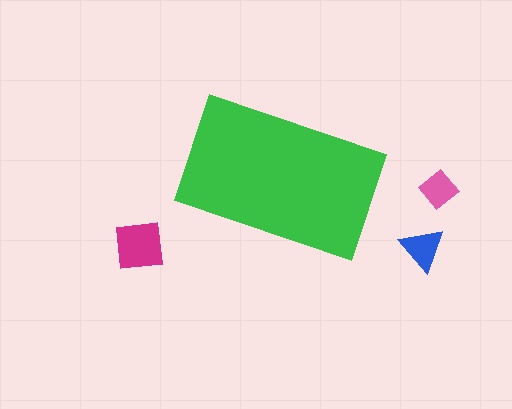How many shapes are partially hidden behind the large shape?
0 shapes are partially hidden.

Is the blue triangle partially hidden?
No, the blue triangle is fully visible.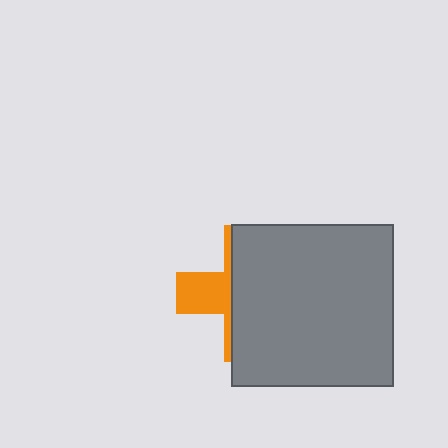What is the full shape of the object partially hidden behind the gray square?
The partially hidden object is an orange cross.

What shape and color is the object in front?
The object in front is a gray square.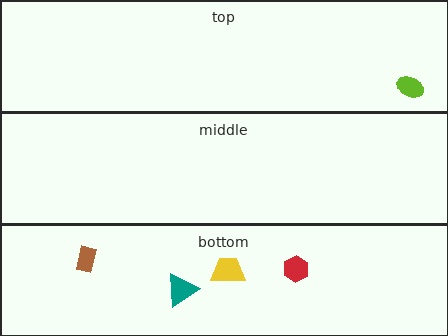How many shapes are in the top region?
1.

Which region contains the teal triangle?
The bottom region.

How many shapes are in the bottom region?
4.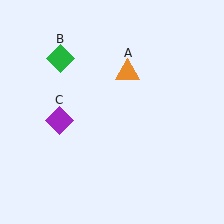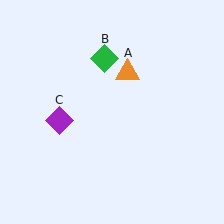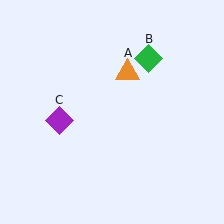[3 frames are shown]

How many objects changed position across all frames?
1 object changed position: green diamond (object B).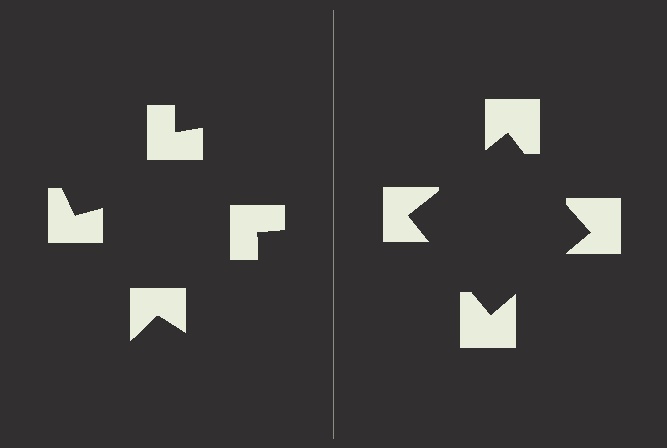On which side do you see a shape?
An illusory square appears on the right side. On the left side the wedge cuts are rotated, so no coherent shape forms.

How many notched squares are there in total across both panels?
8 — 4 on each side.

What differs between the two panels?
The notched squares are positioned identically on both sides; only the wedge orientations differ. On the right they align to a square; on the left they are misaligned.